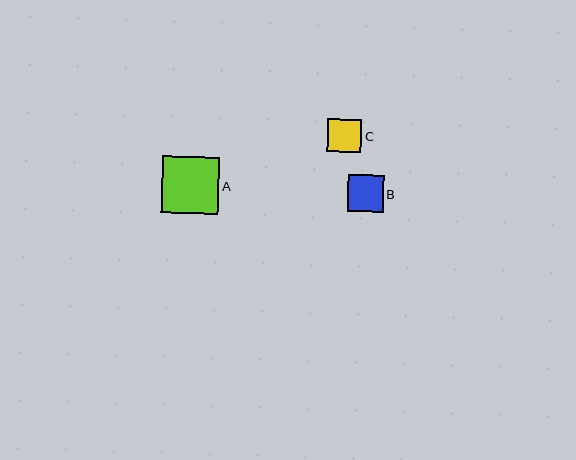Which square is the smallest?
Square C is the smallest with a size of approximately 34 pixels.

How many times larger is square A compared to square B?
Square A is approximately 1.6 times the size of square B.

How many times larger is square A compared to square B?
Square A is approximately 1.6 times the size of square B.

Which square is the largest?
Square A is the largest with a size of approximately 57 pixels.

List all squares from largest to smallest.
From largest to smallest: A, B, C.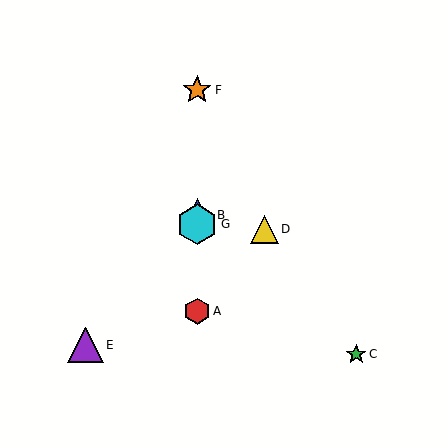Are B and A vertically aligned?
Yes, both are at x≈197.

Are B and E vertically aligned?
No, B is at x≈197 and E is at x≈85.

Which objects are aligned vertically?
Objects A, B, F, G are aligned vertically.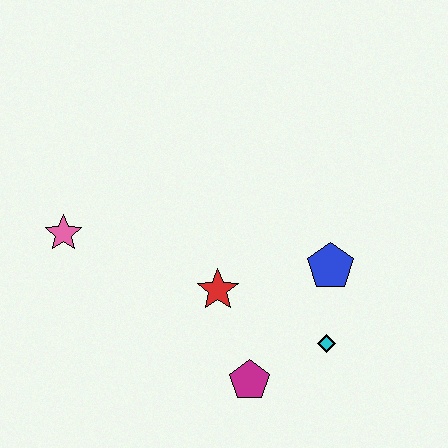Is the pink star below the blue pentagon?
No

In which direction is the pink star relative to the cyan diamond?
The pink star is to the left of the cyan diamond.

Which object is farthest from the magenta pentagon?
The pink star is farthest from the magenta pentagon.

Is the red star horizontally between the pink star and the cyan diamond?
Yes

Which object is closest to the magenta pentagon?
The cyan diamond is closest to the magenta pentagon.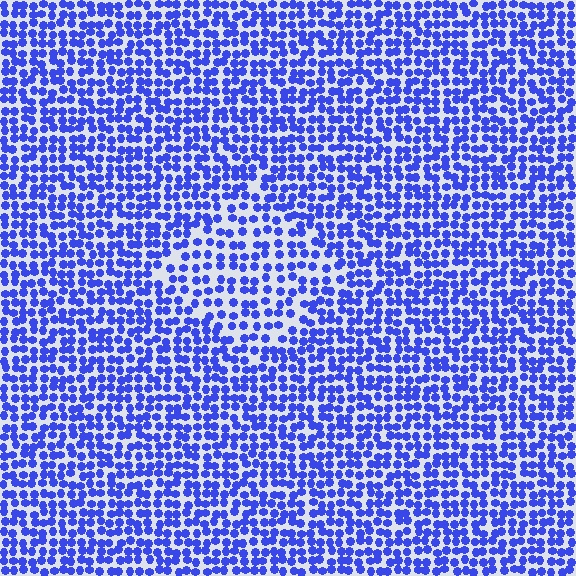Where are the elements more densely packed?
The elements are more densely packed outside the diamond boundary.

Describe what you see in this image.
The image contains small blue elements arranged at two different densities. A diamond-shaped region is visible where the elements are less densely packed than the surrounding area.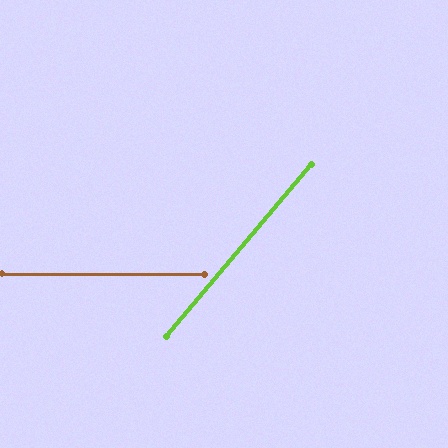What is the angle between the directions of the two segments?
Approximately 50 degrees.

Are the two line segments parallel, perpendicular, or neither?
Neither parallel nor perpendicular — they differ by about 50°.